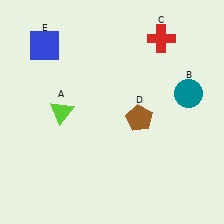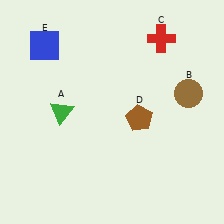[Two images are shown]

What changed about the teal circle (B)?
In Image 1, B is teal. In Image 2, it changed to brown.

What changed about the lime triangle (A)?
In Image 1, A is lime. In Image 2, it changed to green.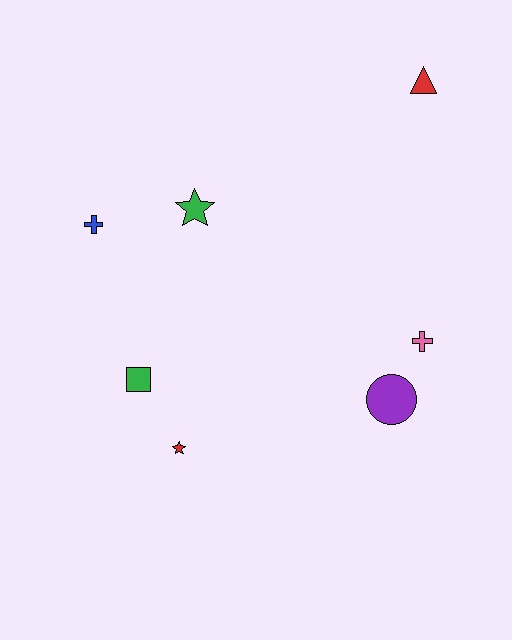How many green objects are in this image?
There are 2 green objects.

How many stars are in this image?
There are 2 stars.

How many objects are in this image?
There are 7 objects.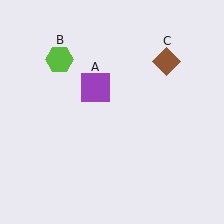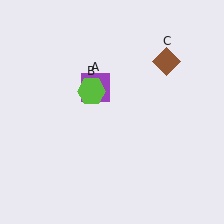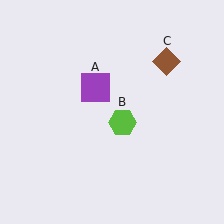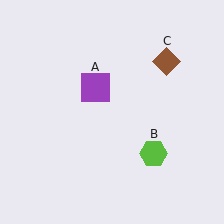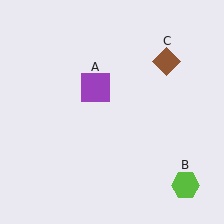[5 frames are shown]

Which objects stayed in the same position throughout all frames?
Purple square (object A) and brown diamond (object C) remained stationary.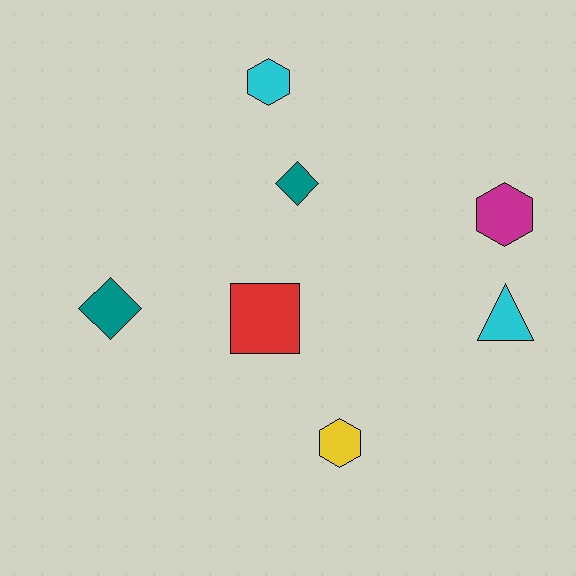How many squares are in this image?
There is 1 square.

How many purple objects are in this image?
There are no purple objects.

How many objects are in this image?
There are 7 objects.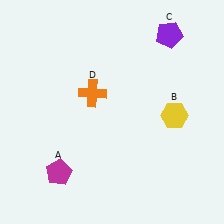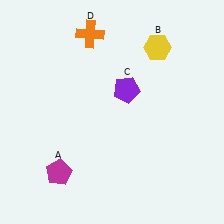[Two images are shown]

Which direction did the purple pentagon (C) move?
The purple pentagon (C) moved down.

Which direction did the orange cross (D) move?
The orange cross (D) moved up.